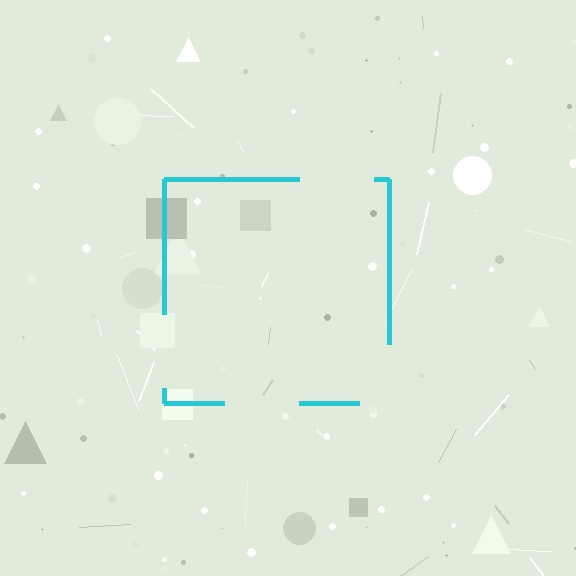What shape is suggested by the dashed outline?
The dashed outline suggests a square.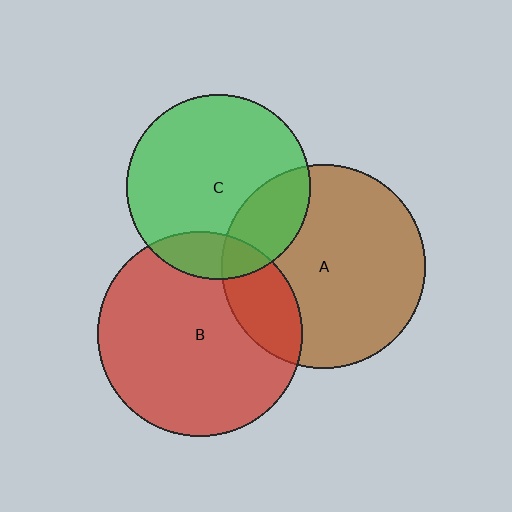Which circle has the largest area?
Circle B (red).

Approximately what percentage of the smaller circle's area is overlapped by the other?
Approximately 20%.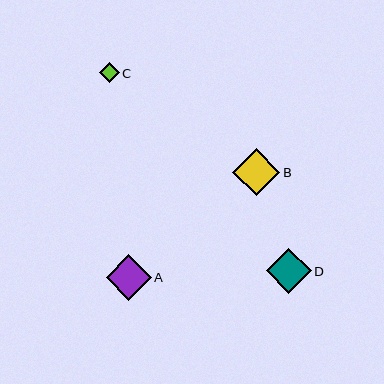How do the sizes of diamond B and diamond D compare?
Diamond B and diamond D are approximately the same size.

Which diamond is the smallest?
Diamond C is the smallest with a size of approximately 20 pixels.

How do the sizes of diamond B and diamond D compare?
Diamond B and diamond D are approximately the same size.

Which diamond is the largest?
Diamond B is the largest with a size of approximately 47 pixels.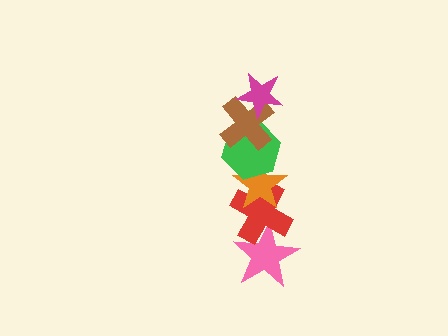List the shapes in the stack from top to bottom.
From top to bottom: the magenta star, the brown cross, the green hexagon, the orange star, the red cross, the pink star.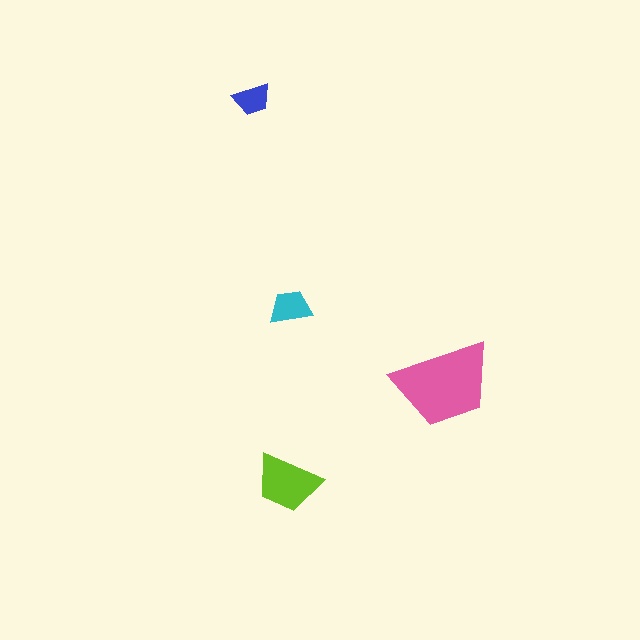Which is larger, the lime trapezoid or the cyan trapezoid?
The lime one.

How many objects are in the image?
There are 4 objects in the image.